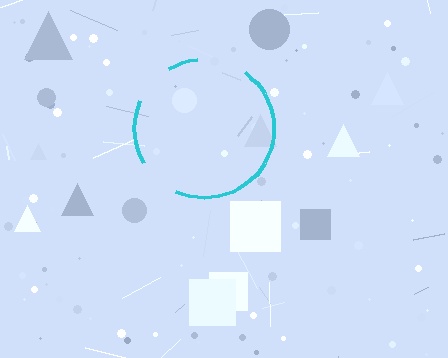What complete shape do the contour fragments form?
The contour fragments form a circle.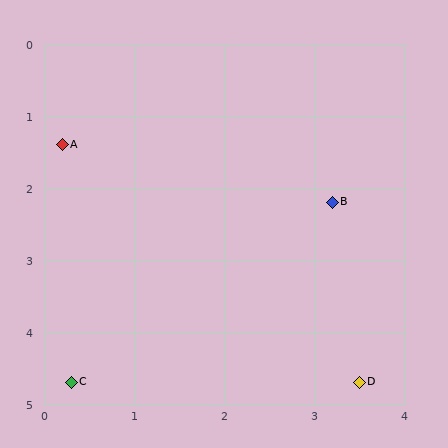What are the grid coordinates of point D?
Point D is at approximately (3.5, 4.7).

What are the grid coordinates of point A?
Point A is at approximately (0.2, 1.4).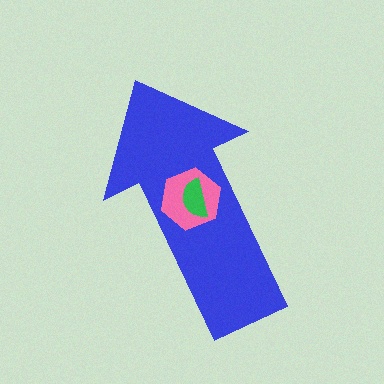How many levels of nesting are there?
3.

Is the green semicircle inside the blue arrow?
Yes.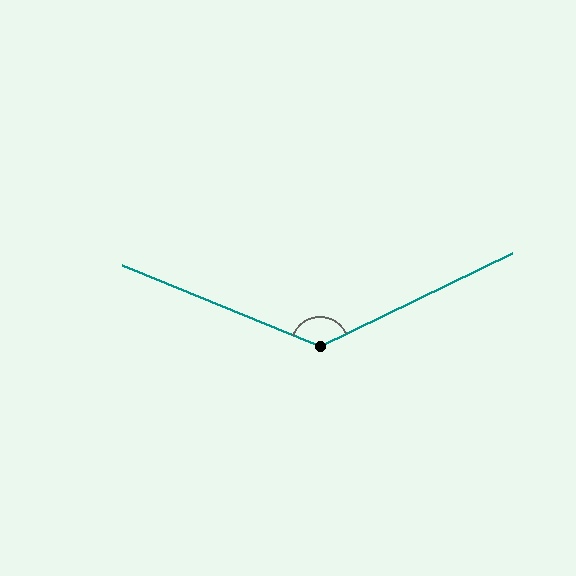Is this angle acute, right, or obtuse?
It is obtuse.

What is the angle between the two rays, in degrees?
Approximately 132 degrees.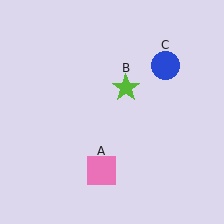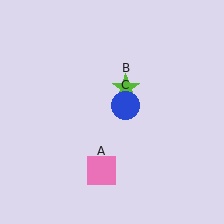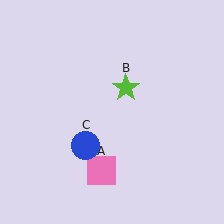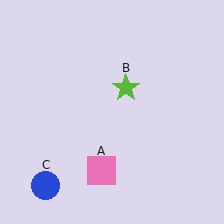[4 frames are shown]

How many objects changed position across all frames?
1 object changed position: blue circle (object C).